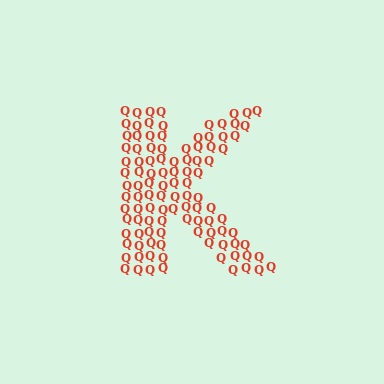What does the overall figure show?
The overall figure shows the letter K.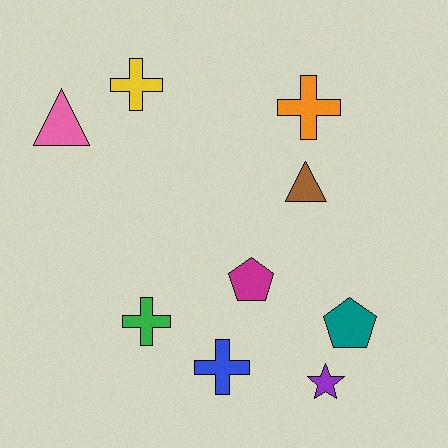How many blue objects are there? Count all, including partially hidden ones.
There is 1 blue object.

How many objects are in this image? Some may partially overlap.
There are 9 objects.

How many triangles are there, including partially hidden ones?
There are 2 triangles.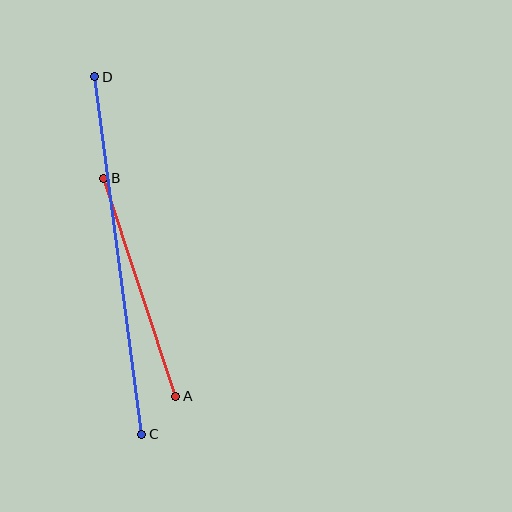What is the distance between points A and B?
The distance is approximately 230 pixels.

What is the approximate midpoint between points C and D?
The midpoint is at approximately (118, 255) pixels.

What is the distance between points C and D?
The distance is approximately 361 pixels.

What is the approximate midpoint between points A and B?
The midpoint is at approximately (140, 287) pixels.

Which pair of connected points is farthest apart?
Points C and D are farthest apart.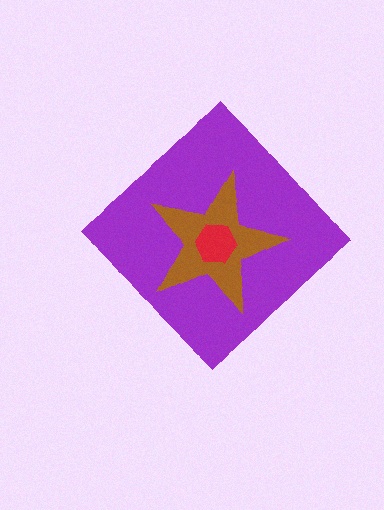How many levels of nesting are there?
3.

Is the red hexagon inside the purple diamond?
Yes.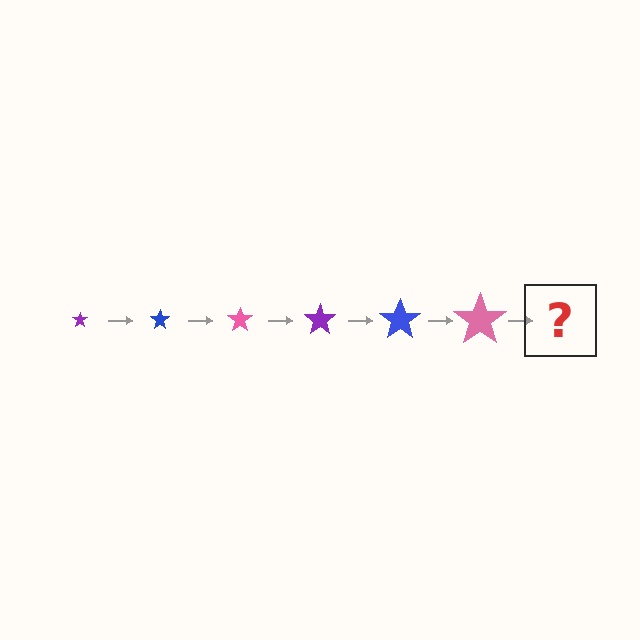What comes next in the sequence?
The next element should be a purple star, larger than the previous one.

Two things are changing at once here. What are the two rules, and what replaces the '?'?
The two rules are that the star grows larger each step and the color cycles through purple, blue, and pink. The '?' should be a purple star, larger than the previous one.